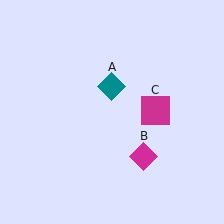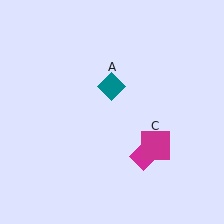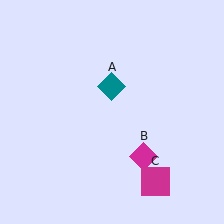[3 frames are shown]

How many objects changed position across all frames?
1 object changed position: magenta square (object C).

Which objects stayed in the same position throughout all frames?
Teal diamond (object A) and magenta diamond (object B) remained stationary.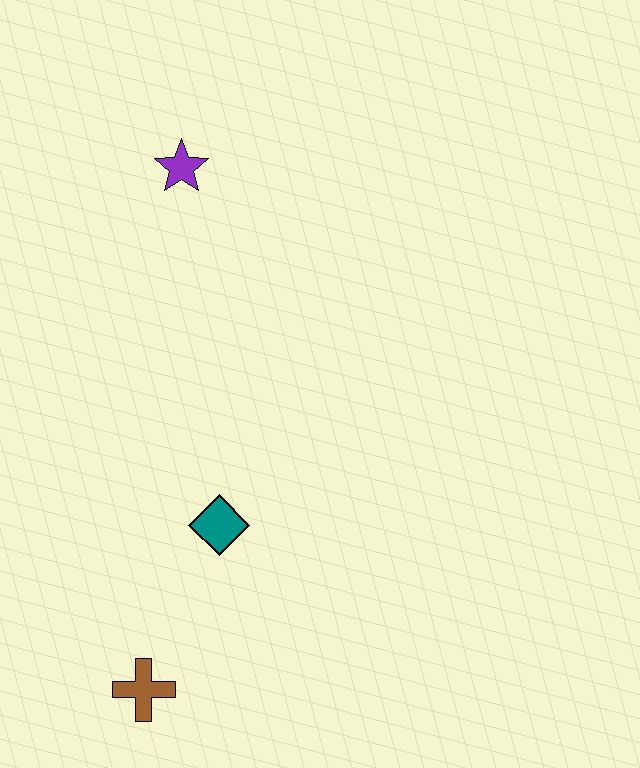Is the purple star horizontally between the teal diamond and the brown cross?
Yes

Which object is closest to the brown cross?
The teal diamond is closest to the brown cross.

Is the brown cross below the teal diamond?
Yes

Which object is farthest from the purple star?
The brown cross is farthest from the purple star.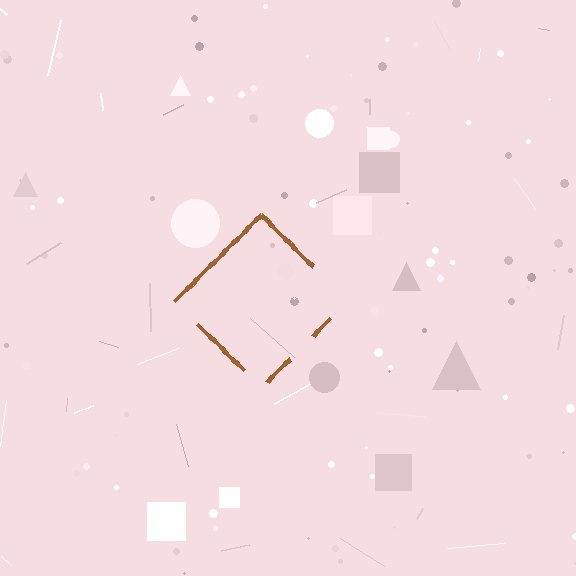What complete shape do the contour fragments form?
The contour fragments form a diamond.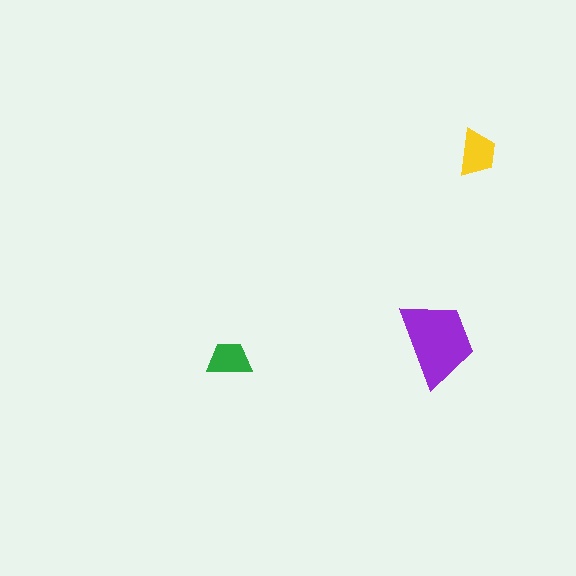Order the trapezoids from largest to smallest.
the purple one, the yellow one, the green one.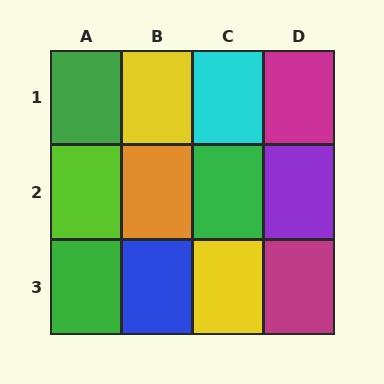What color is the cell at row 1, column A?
Green.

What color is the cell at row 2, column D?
Purple.